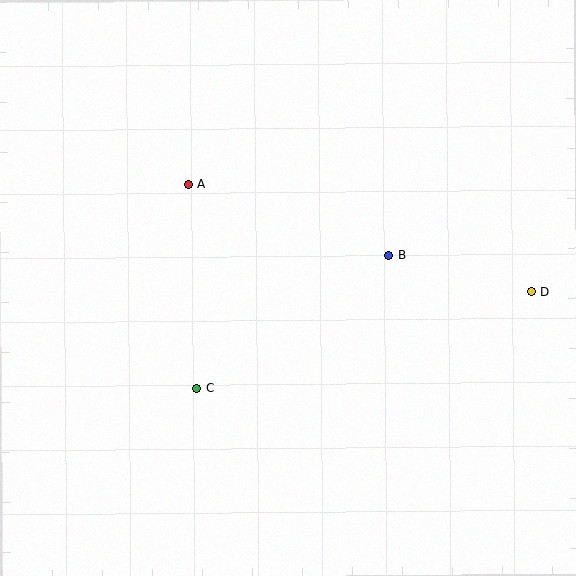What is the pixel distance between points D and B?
The distance between D and B is 147 pixels.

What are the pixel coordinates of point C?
Point C is at (196, 388).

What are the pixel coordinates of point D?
Point D is at (531, 292).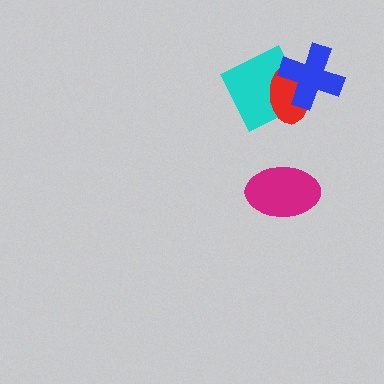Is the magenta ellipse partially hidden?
No, no other shape covers it.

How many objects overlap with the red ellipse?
2 objects overlap with the red ellipse.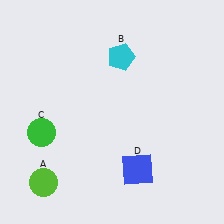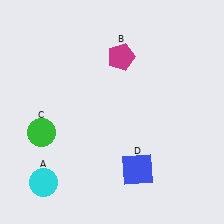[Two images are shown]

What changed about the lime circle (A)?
In Image 1, A is lime. In Image 2, it changed to cyan.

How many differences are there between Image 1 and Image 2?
There are 2 differences between the two images.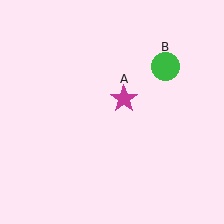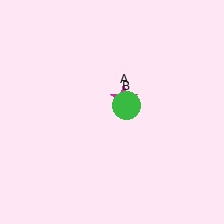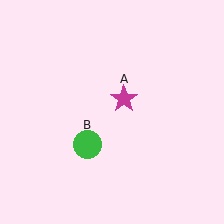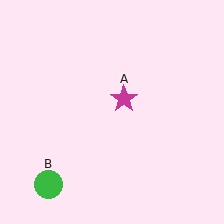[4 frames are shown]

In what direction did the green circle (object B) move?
The green circle (object B) moved down and to the left.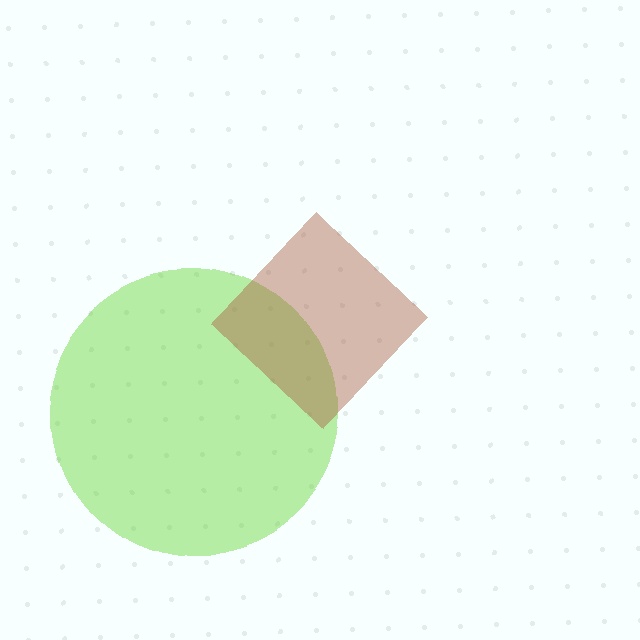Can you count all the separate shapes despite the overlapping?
Yes, there are 2 separate shapes.